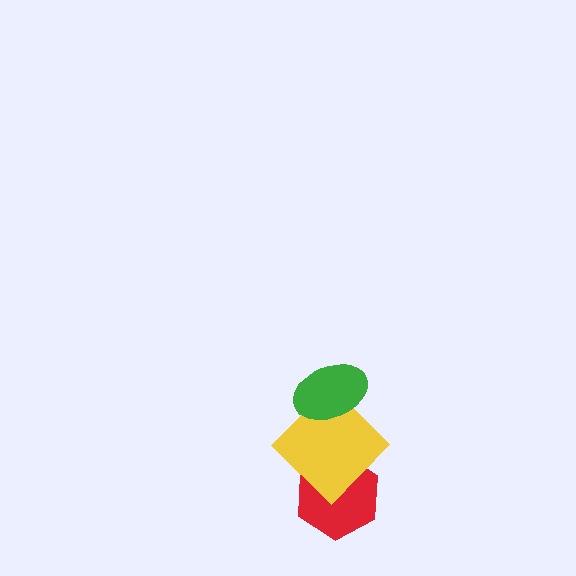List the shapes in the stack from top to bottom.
From top to bottom: the green ellipse, the yellow diamond, the red hexagon.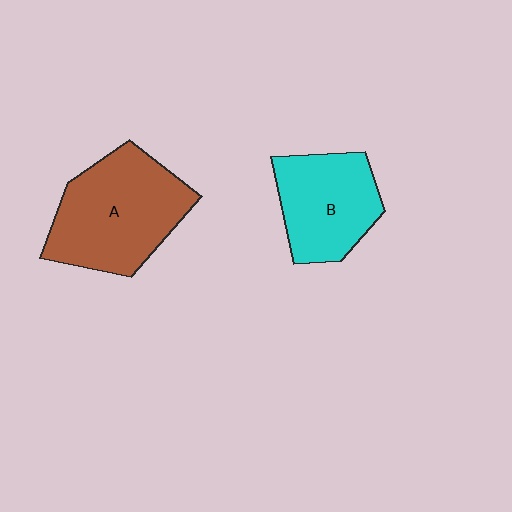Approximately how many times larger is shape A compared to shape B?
Approximately 1.4 times.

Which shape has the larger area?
Shape A (brown).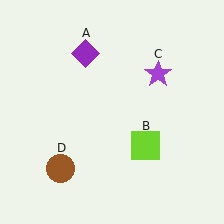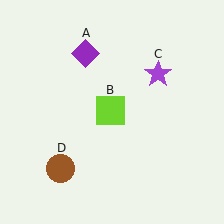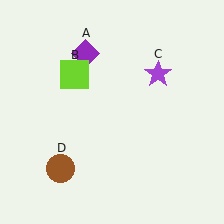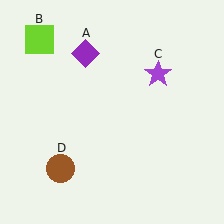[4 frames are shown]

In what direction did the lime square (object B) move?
The lime square (object B) moved up and to the left.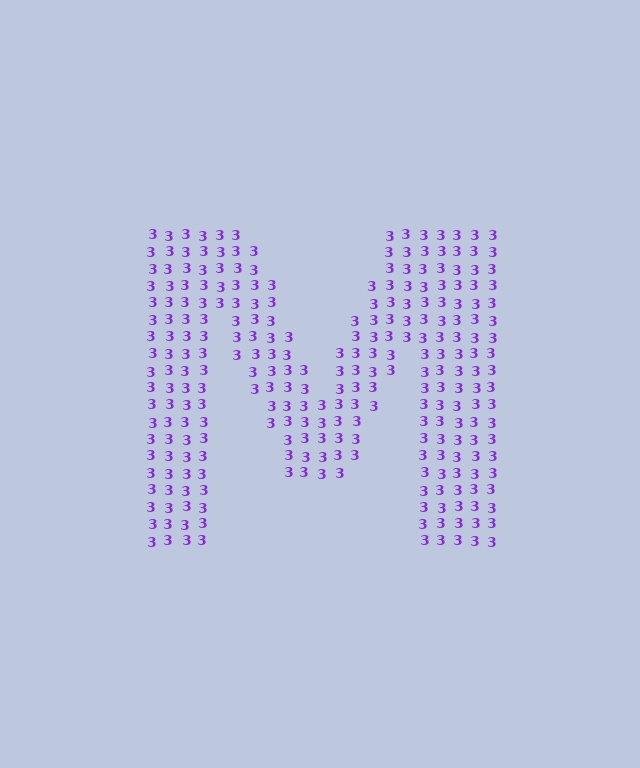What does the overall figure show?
The overall figure shows the letter M.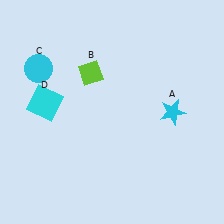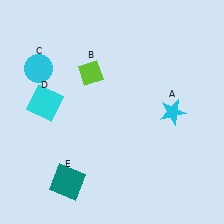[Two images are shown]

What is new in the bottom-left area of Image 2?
A teal square (E) was added in the bottom-left area of Image 2.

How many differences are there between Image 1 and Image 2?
There is 1 difference between the two images.